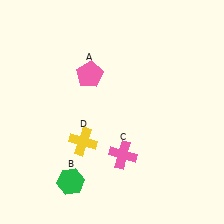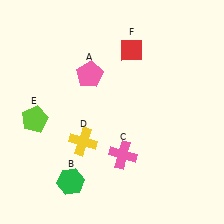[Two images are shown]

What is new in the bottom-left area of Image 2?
A lime pentagon (E) was added in the bottom-left area of Image 2.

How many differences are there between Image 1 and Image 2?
There are 2 differences between the two images.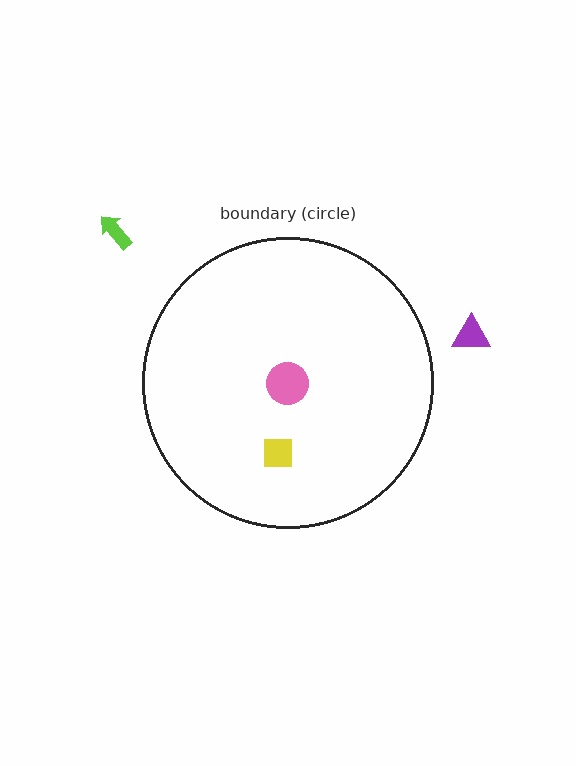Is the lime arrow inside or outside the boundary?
Outside.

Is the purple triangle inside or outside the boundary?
Outside.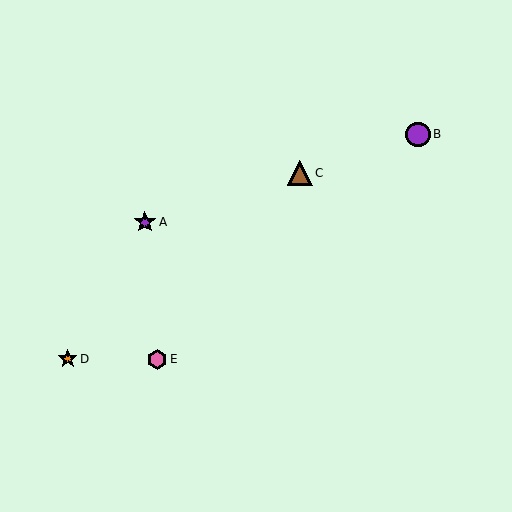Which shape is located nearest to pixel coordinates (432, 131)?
The purple circle (labeled B) at (418, 134) is nearest to that location.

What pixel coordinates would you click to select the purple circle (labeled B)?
Click at (418, 134) to select the purple circle B.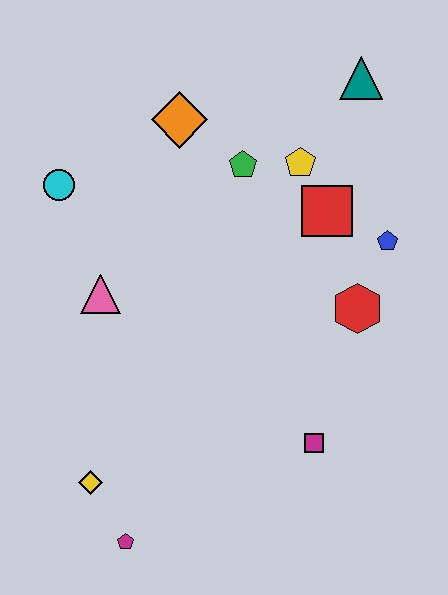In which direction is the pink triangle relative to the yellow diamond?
The pink triangle is above the yellow diamond.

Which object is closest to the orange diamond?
The green pentagon is closest to the orange diamond.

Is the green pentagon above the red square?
Yes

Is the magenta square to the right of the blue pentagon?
No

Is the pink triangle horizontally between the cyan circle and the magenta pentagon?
Yes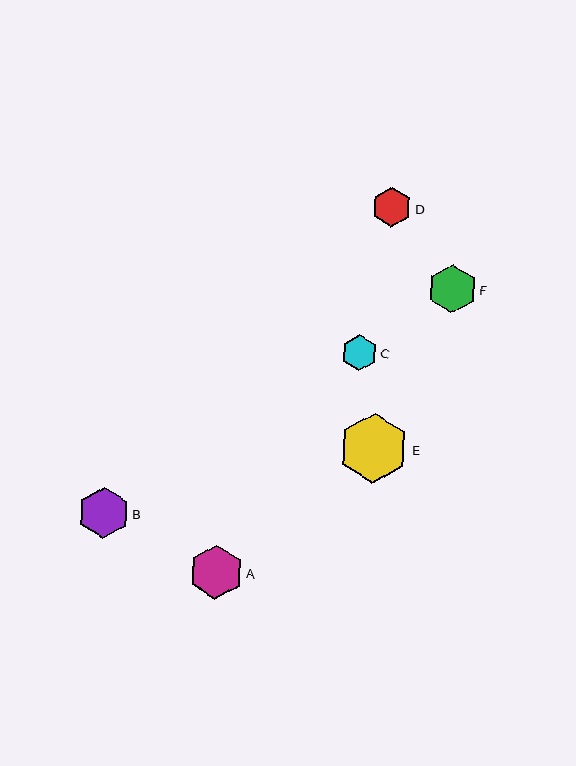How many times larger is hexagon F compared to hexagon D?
Hexagon F is approximately 1.2 times the size of hexagon D.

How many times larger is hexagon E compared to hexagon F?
Hexagon E is approximately 1.4 times the size of hexagon F.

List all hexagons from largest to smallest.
From largest to smallest: E, A, B, F, D, C.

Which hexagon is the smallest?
Hexagon C is the smallest with a size of approximately 35 pixels.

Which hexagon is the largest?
Hexagon E is the largest with a size of approximately 70 pixels.